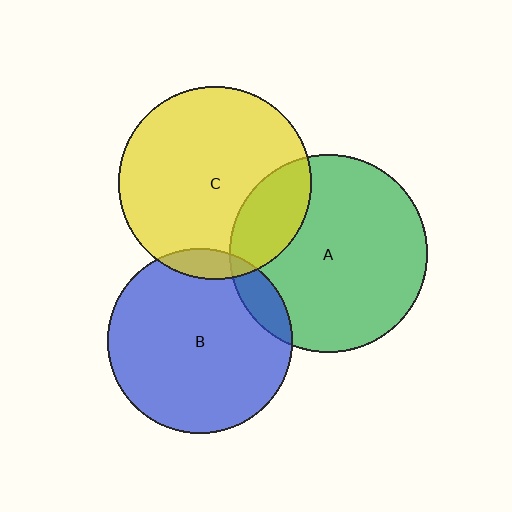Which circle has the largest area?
Circle A (green).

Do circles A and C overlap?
Yes.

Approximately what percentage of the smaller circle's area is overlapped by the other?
Approximately 20%.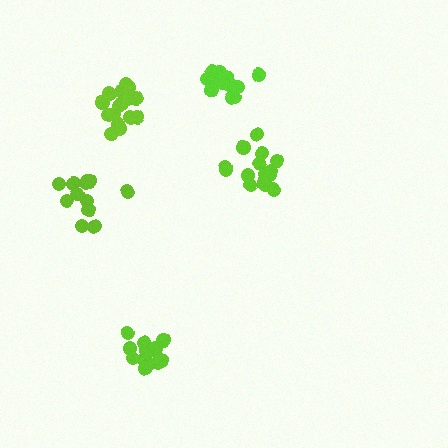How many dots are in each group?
Group 1: 16 dots, Group 2: 12 dots, Group 3: 15 dots, Group 4: 15 dots, Group 5: 17 dots (75 total).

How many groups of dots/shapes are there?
There are 5 groups.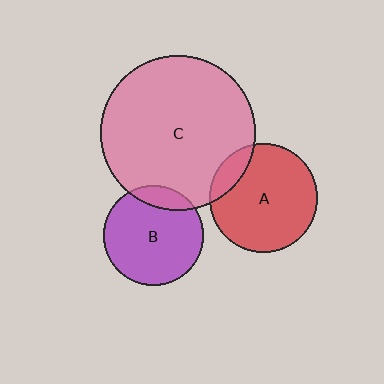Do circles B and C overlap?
Yes.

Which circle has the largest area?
Circle C (pink).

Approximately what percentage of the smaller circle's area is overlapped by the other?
Approximately 15%.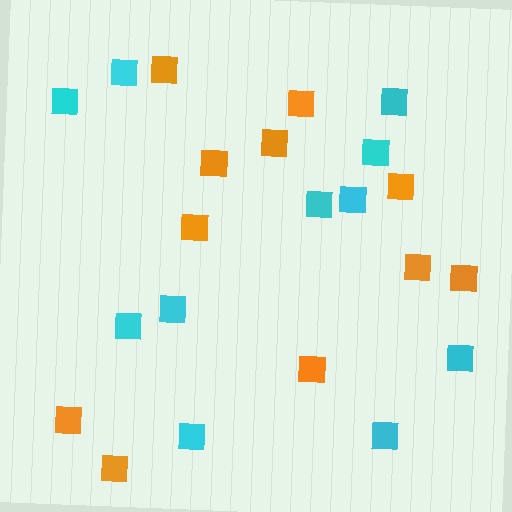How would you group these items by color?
There are 2 groups: one group of cyan squares (11) and one group of orange squares (11).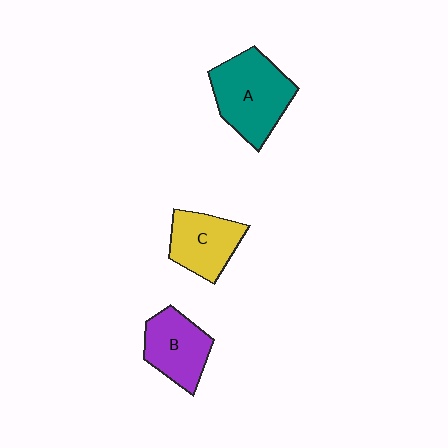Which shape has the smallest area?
Shape C (yellow).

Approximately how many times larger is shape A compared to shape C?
Approximately 1.4 times.